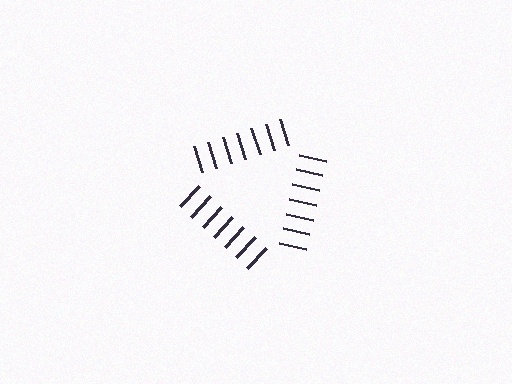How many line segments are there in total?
21 — 7 along each of the 3 edges.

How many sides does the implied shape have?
3 sides — the line-ends trace a triangle.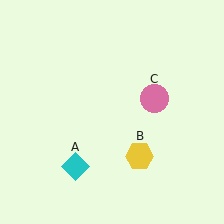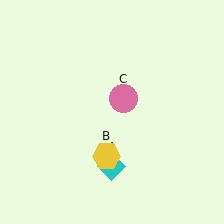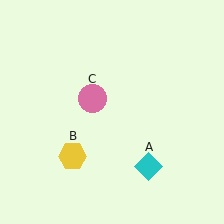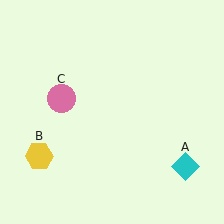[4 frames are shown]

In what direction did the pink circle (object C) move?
The pink circle (object C) moved left.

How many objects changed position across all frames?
3 objects changed position: cyan diamond (object A), yellow hexagon (object B), pink circle (object C).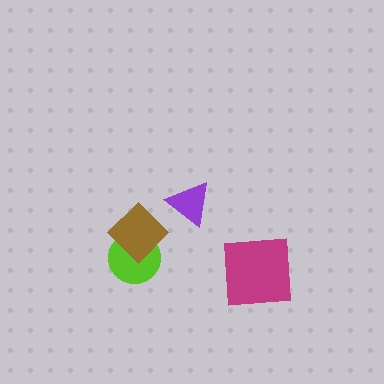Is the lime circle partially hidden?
Yes, it is partially covered by another shape.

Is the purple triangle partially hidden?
No, no other shape covers it.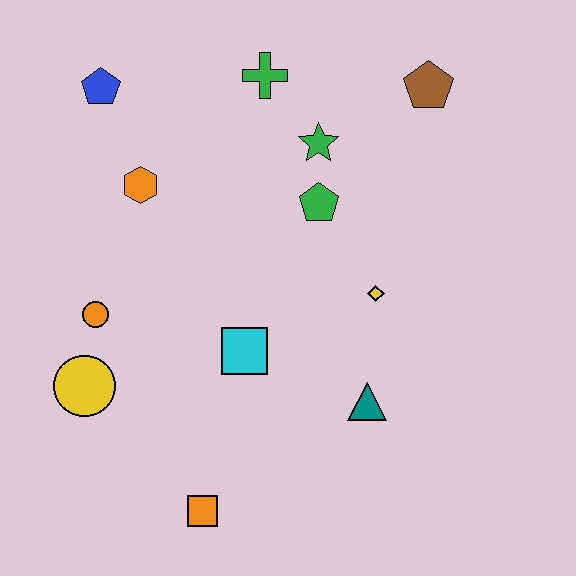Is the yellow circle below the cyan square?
Yes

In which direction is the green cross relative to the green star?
The green cross is above the green star.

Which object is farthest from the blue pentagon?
The orange square is farthest from the blue pentagon.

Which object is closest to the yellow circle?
The orange circle is closest to the yellow circle.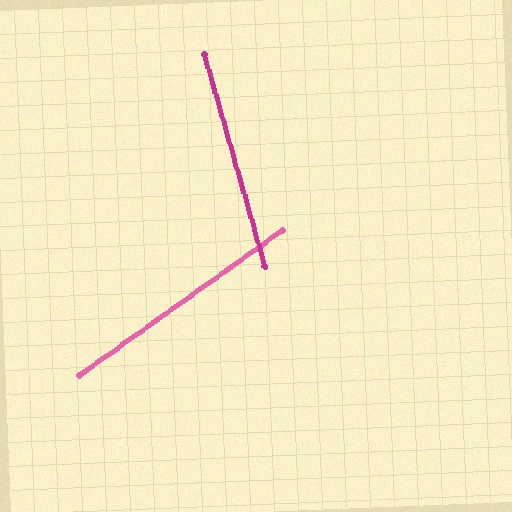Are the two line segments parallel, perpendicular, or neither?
Neither parallel nor perpendicular — they differ by about 70°.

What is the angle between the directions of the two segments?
Approximately 70 degrees.